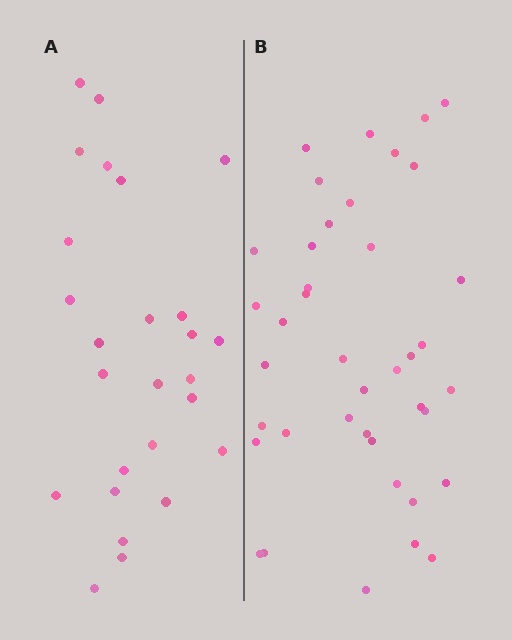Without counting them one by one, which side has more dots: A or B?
Region B (the right region) has more dots.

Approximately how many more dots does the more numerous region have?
Region B has approximately 15 more dots than region A.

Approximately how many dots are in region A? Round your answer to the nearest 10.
About 30 dots. (The exact count is 26, which rounds to 30.)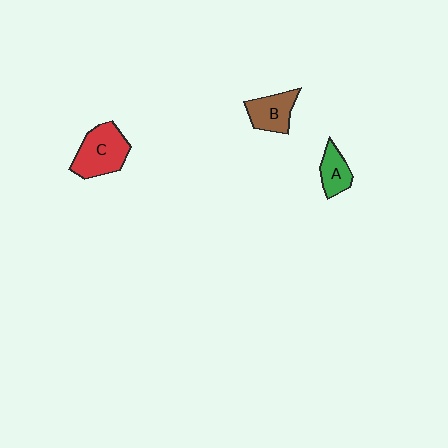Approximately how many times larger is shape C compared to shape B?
Approximately 1.5 times.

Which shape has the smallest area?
Shape A (green).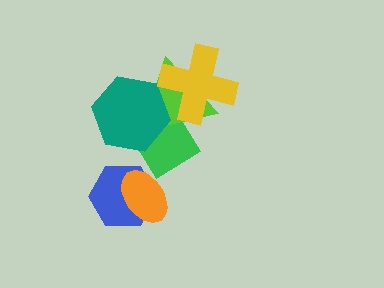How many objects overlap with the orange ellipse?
2 objects overlap with the orange ellipse.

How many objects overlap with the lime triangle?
3 objects overlap with the lime triangle.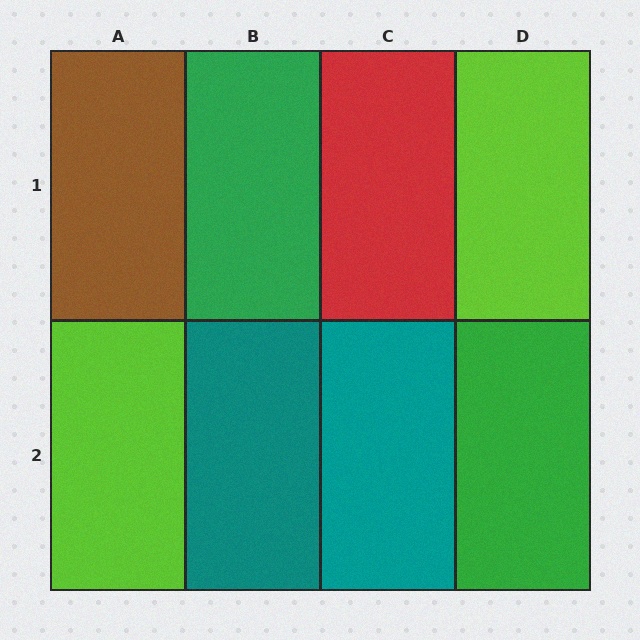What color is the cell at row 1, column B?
Green.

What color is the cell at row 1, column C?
Red.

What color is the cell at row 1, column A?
Brown.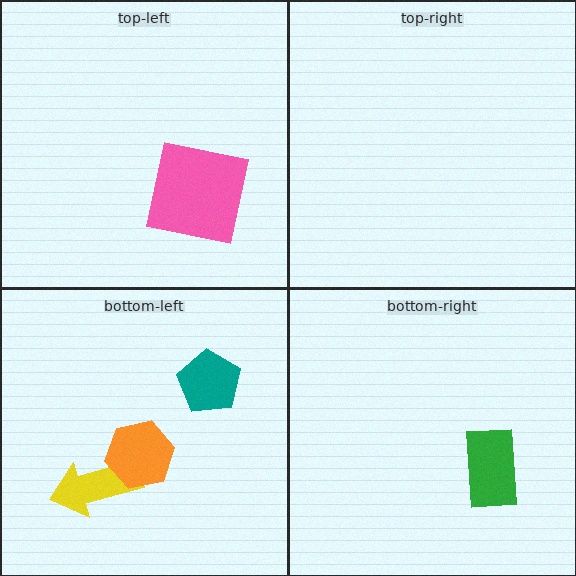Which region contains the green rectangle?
The bottom-right region.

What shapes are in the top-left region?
The pink square.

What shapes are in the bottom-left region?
The teal pentagon, the yellow arrow, the orange hexagon.